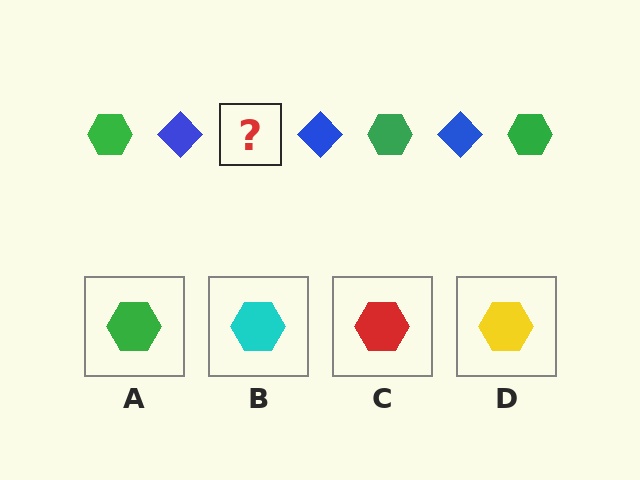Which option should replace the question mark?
Option A.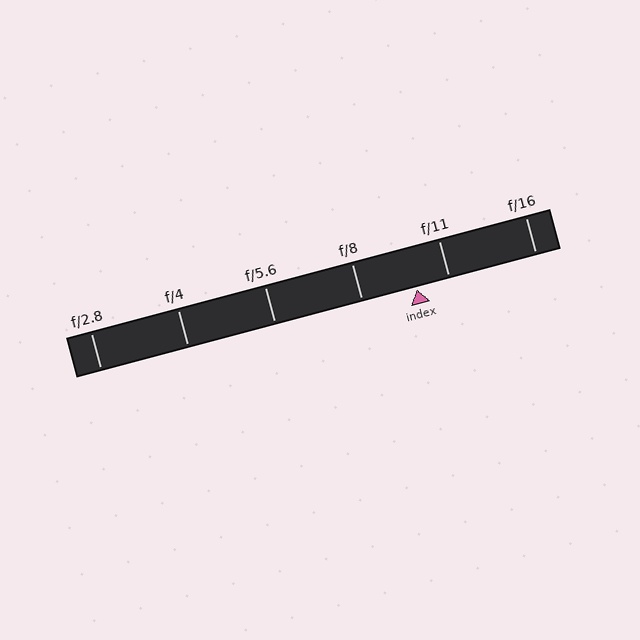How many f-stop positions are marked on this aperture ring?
There are 6 f-stop positions marked.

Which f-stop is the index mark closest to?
The index mark is closest to f/11.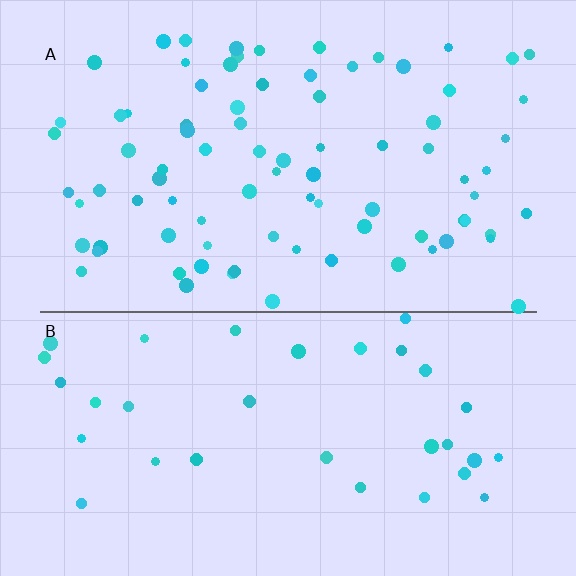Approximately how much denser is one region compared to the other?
Approximately 2.5× — region A over region B.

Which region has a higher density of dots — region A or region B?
A (the top).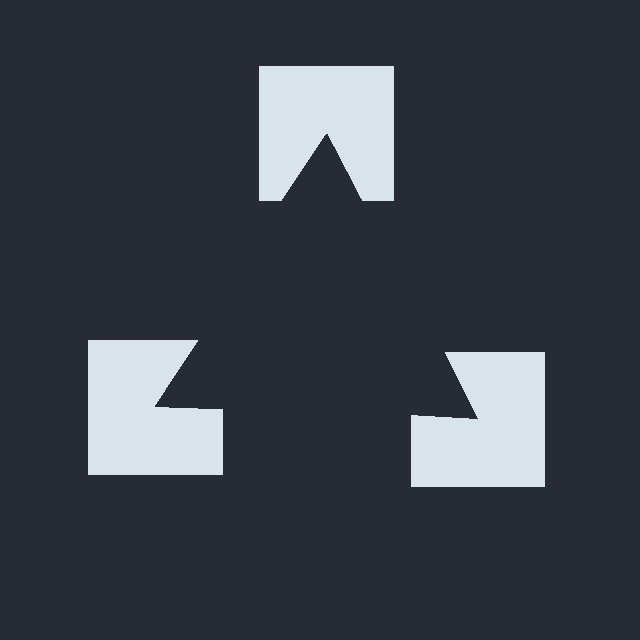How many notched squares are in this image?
There are 3 — one at each vertex of the illusory triangle.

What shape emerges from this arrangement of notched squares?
An illusory triangle — its edges are inferred from the aligned wedge cuts in the notched squares, not physically drawn.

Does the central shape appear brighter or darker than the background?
It typically appears slightly darker than the background, even though no actual brightness change is drawn.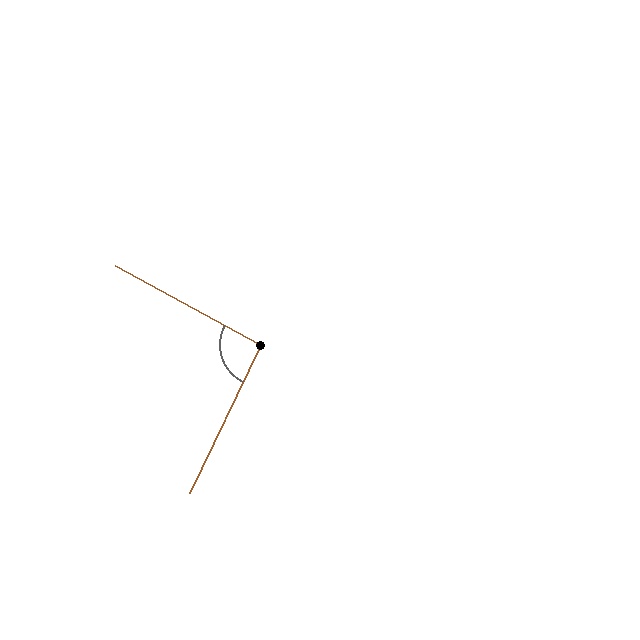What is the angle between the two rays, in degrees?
Approximately 93 degrees.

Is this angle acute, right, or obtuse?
It is approximately a right angle.